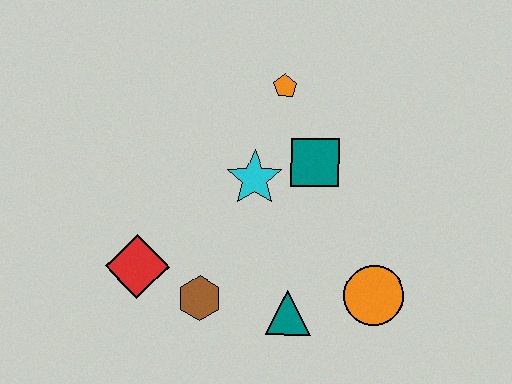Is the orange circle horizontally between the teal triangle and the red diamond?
No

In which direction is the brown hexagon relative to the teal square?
The brown hexagon is below the teal square.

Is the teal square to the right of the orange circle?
No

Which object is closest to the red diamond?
The brown hexagon is closest to the red diamond.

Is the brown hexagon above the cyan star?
No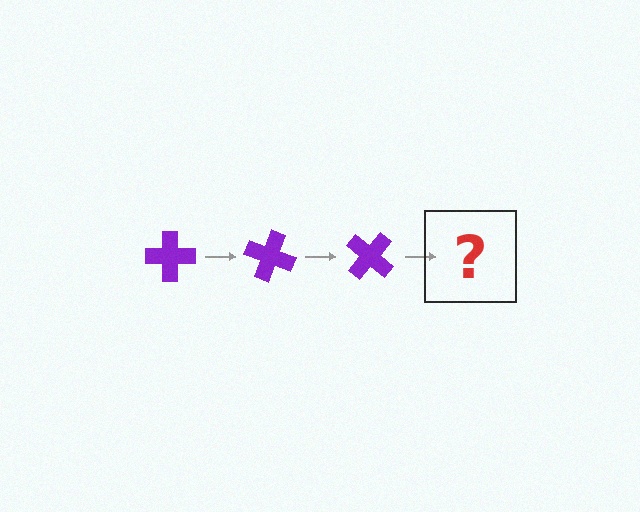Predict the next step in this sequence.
The next step is a purple cross rotated 60 degrees.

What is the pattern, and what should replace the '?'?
The pattern is that the cross rotates 20 degrees each step. The '?' should be a purple cross rotated 60 degrees.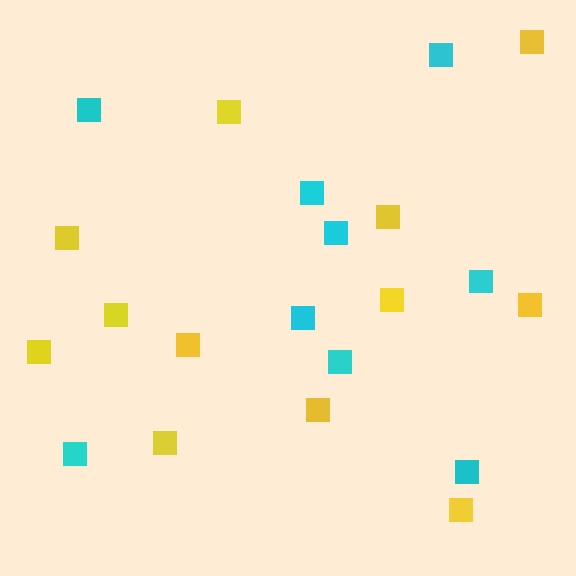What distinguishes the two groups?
There are 2 groups: one group of yellow squares (12) and one group of cyan squares (9).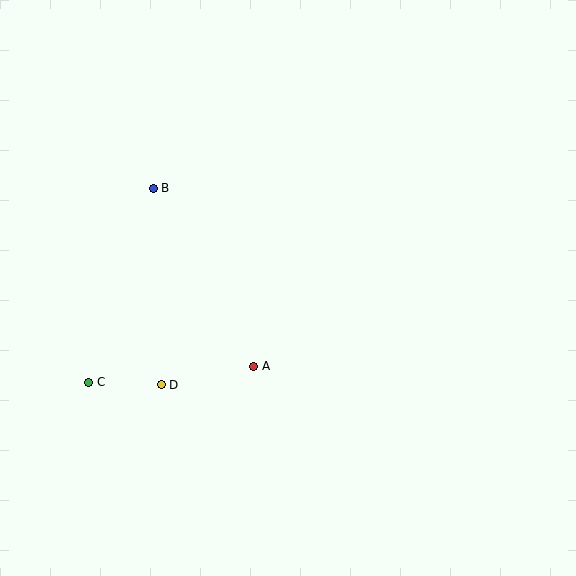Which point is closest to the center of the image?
Point A at (254, 366) is closest to the center.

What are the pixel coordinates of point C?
Point C is at (89, 382).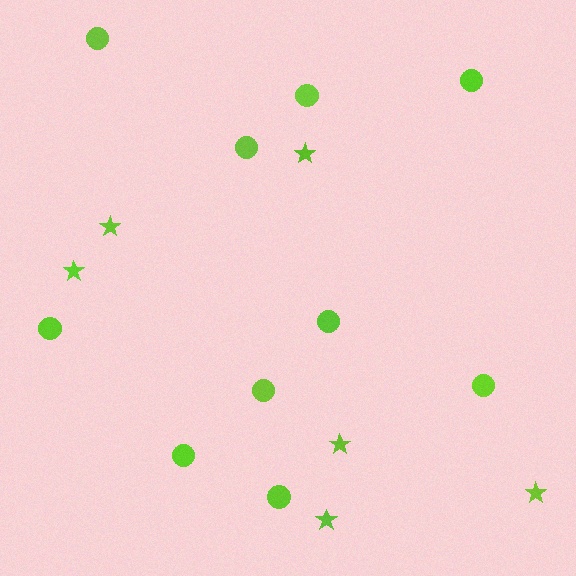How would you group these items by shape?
There are 2 groups: one group of stars (6) and one group of circles (10).